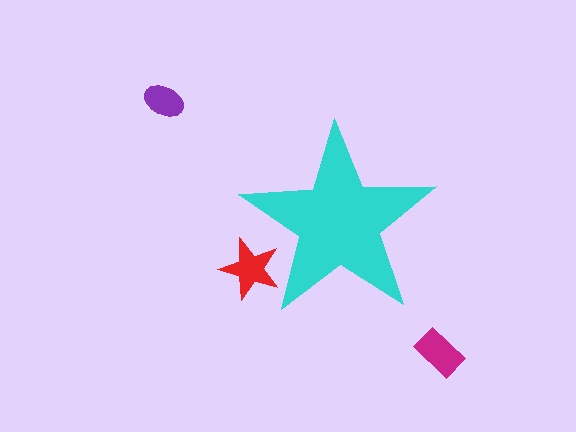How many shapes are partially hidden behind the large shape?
1 shape is partially hidden.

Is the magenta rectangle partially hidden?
No, the magenta rectangle is fully visible.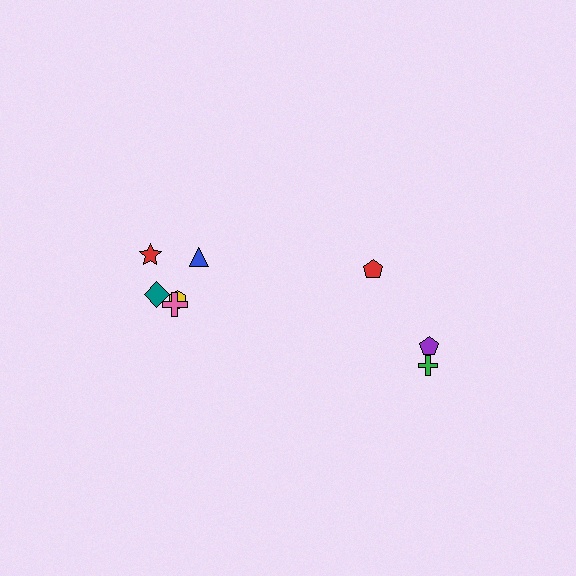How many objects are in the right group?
There are 3 objects.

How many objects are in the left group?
There are 5 objects.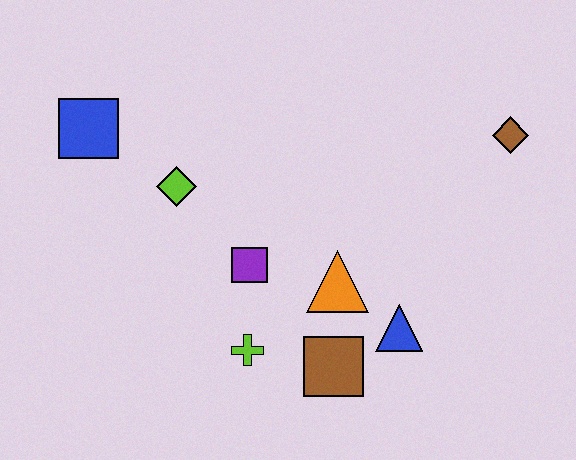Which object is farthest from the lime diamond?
The brown diamond is farthest from the lime diamond.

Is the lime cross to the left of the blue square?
No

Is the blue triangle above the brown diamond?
No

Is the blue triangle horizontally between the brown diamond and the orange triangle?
Yes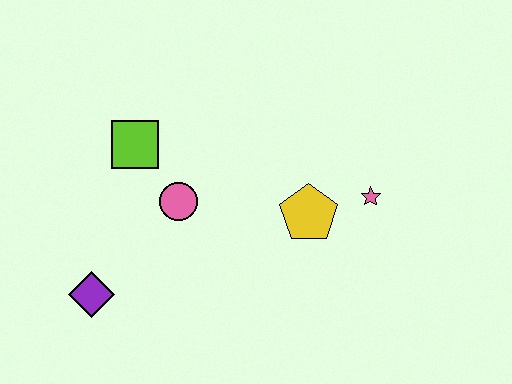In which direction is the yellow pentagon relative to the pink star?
The yellow pentagon is to the left of the pink star.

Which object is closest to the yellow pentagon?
The pink star is closest to the yellow pentagon.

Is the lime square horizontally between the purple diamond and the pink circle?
Yes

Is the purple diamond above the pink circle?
No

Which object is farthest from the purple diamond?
The pink star is farthest from the purple diamond.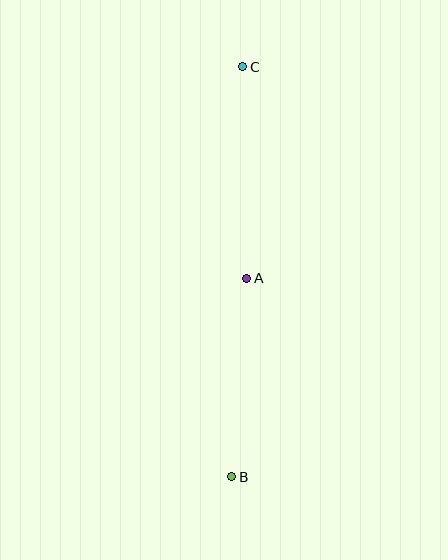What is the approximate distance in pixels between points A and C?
The distance between A and C is approximately 211 pixels.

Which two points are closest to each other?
Points A and B are closest to each other.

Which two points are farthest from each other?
Points B and C are farthest from each other.